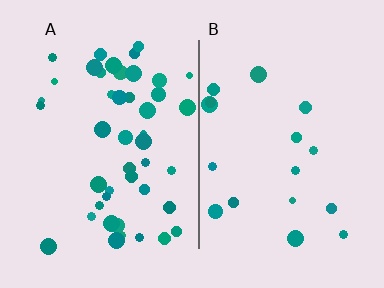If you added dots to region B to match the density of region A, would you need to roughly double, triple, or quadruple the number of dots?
Approximately triple.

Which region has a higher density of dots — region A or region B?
A (the left).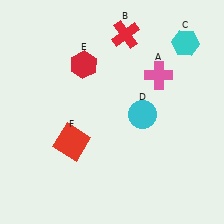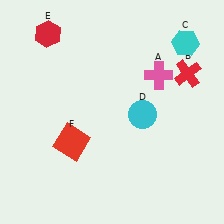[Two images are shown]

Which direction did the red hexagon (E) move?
The red hexagon (E) moved left.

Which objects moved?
The objects that moved are: the red cross (B), the red hexagon (E).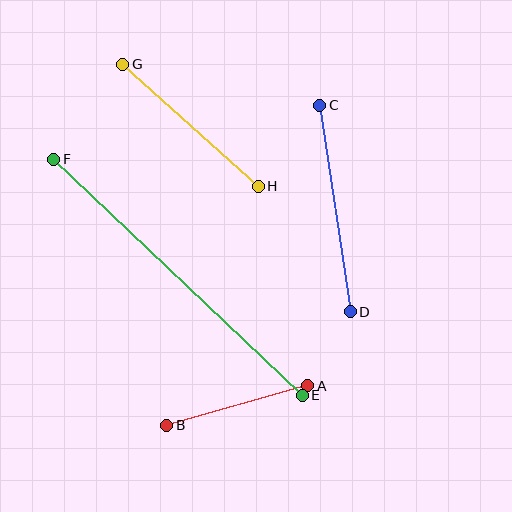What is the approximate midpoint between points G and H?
The midpoint is at approximately (191, 125) pixels.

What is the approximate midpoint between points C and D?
The midpoint is at approximately (335, 209) pixels.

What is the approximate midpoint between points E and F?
The midpoint is at approximately (178, 277) pixels.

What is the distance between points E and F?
The distance is approximately 343 pixels.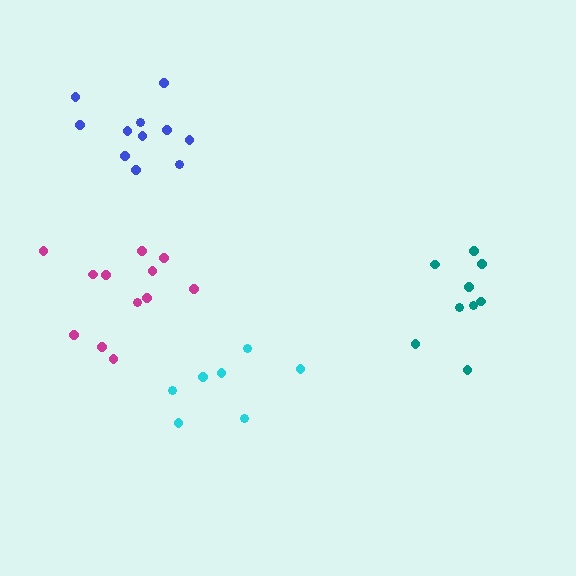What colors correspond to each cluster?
The clusters are colored: magenta, blue, cyan, teal.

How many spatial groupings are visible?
There are 4 spatial groupings.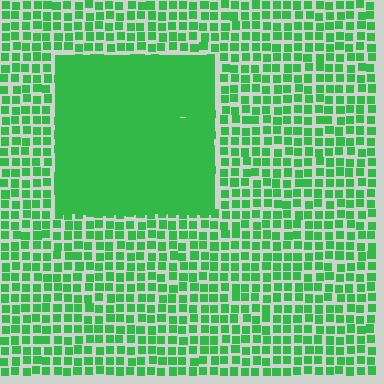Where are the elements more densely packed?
The elements are more densely packed inside the rectangle boundary.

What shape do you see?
I see a rectangle.